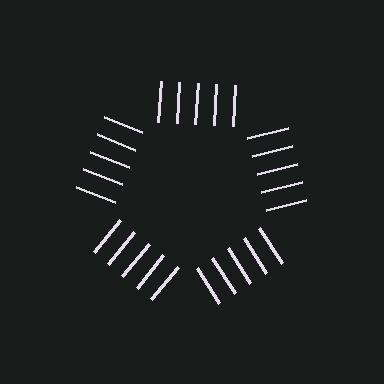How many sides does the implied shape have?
5 sides — the line-ends trace a pentagon.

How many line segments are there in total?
25 — 5 along each of the 5 edges.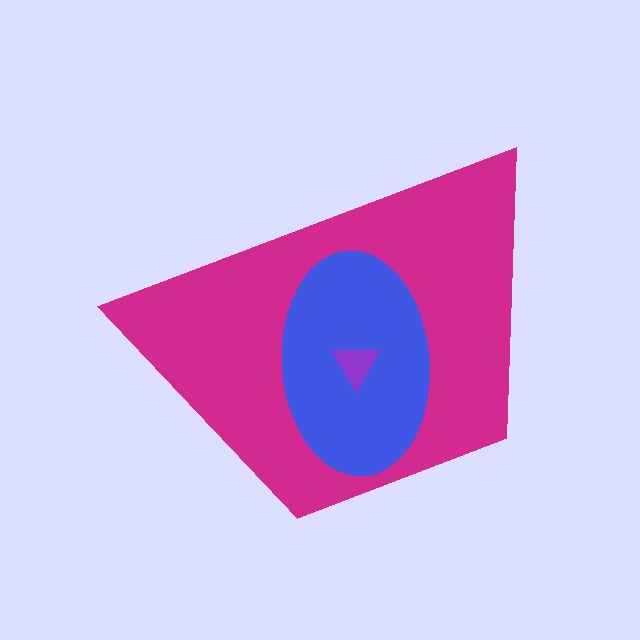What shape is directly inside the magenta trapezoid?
The blue ellipse.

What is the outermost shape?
The magenta trapezoid.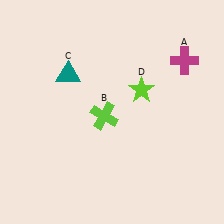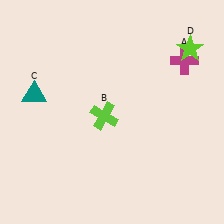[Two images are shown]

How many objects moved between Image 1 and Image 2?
2 objects moved between the two images.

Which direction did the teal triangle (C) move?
The teal triangle (C) moved left.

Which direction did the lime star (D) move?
The lime star (D) moved right.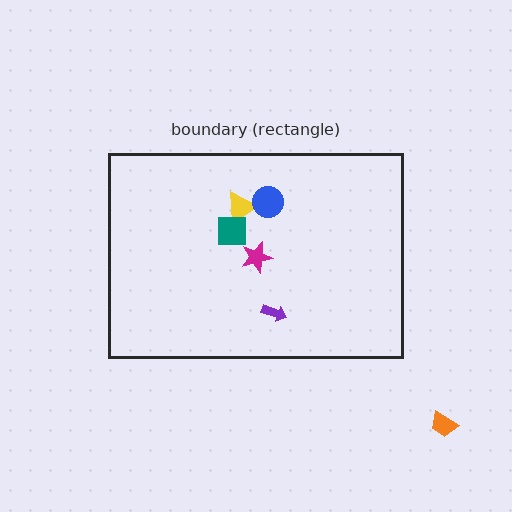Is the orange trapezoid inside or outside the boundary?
Outside.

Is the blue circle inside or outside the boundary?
Inside.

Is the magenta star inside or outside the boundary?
Inside.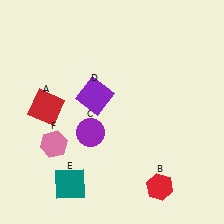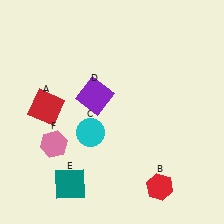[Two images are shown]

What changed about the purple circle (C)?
In Image 1, C is purple. In Image 2, it changed to cyan.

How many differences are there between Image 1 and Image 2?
There is 1 difference between the two images.